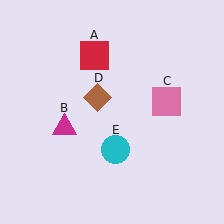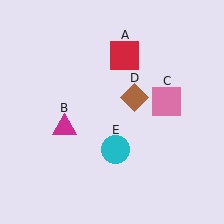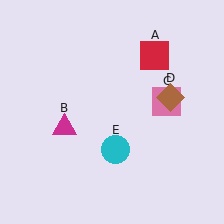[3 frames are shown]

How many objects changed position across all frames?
2 objects changed position: red square (object A), brown diamond (object D).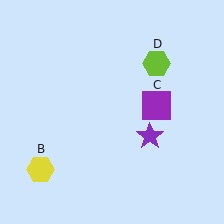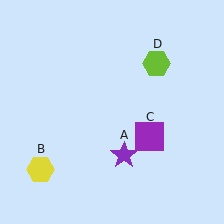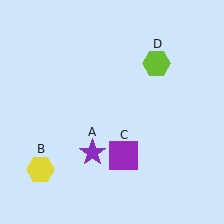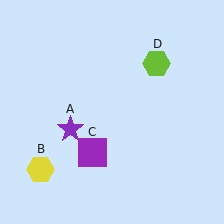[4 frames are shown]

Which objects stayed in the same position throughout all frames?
Yellow hexagon (object B) and lime hexagon (object D) remained stationary.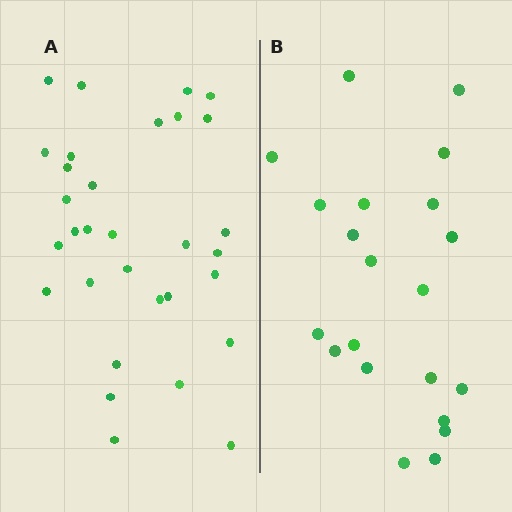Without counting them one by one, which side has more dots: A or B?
Region A (the left region) has more dots.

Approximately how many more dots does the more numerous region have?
Region A has roughly 10 or so more dots than region B.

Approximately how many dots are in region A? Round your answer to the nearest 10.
About 30 dots. (The exact count is 31, which rounds to 30.)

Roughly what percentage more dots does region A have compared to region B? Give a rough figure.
About 50% more.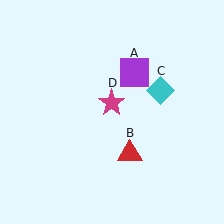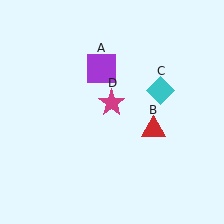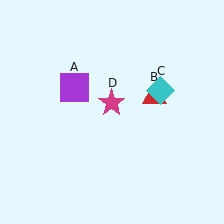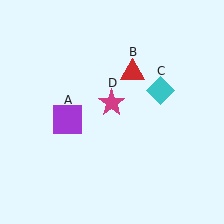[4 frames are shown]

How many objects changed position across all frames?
2 objects changed position: purple square (object A), red triangle (object B).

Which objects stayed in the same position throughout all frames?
Cyan diamond (object C) and magenta star (object D) remained stationary.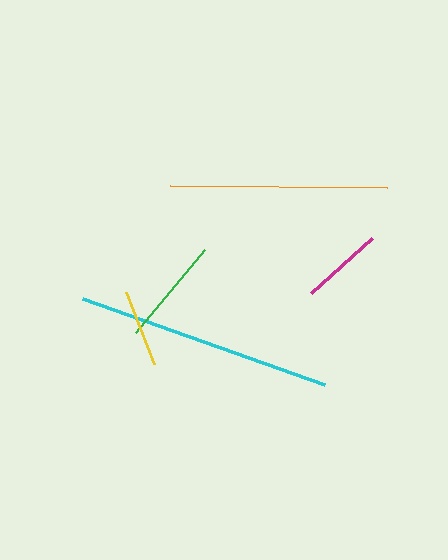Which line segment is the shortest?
The yellow line is the shortest at approximately 77 pixels.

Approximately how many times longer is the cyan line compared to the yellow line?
The cyan line is approximately 3.3 times the length of the yellow line.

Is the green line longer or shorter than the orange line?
The orange line is longer than the green line.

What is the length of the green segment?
The green segment is approximately 107 pixels long.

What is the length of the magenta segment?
The magenta segment is approximately 82 pixels long.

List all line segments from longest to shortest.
From longest to shortest: cyan, orange, green, magenta, yellow.